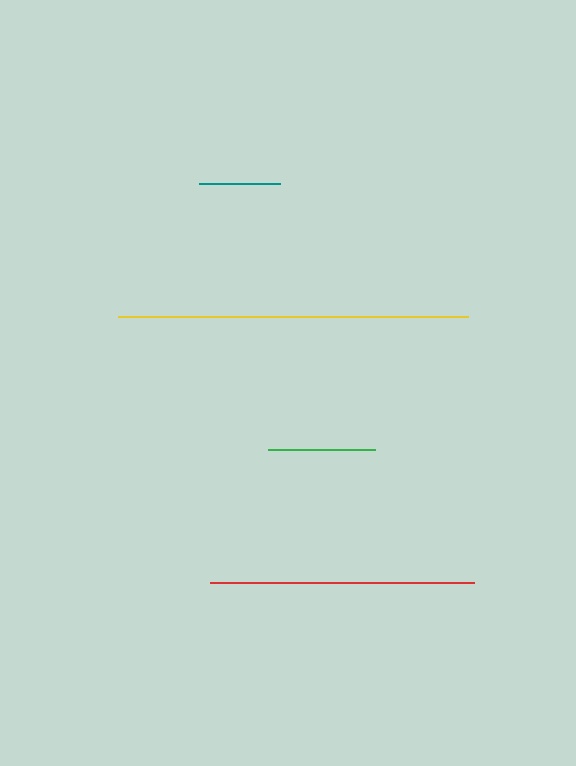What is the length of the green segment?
The green segment is approximately 107 pixels long.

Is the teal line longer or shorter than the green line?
The green line is longer than the teal line.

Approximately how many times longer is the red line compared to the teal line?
The red line is approximately 3.3 times the length of the teal line.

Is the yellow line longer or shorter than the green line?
The yellow line is longer than the green line.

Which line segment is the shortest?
The teal line is the shortest at approximately 81 pixels.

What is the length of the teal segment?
The teal segment is approximately 81 pixels long.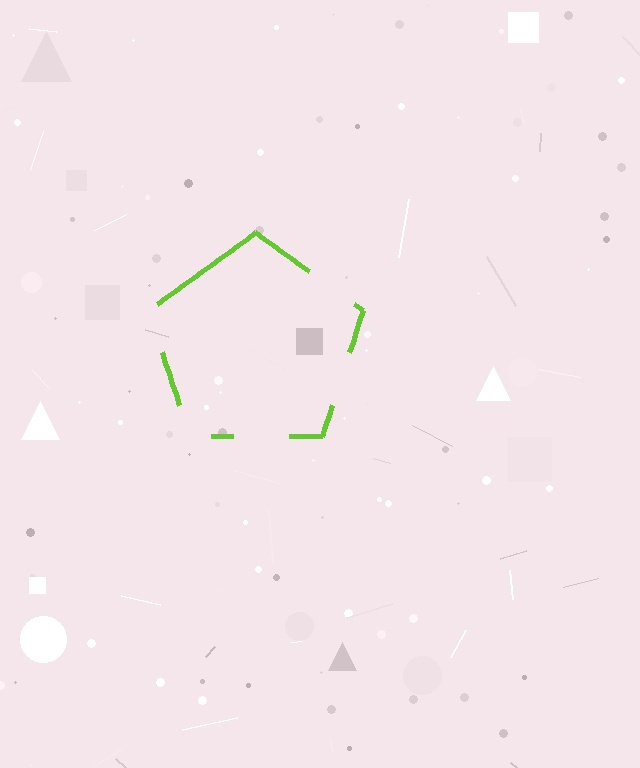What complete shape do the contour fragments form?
The contour fragments form a pentagon.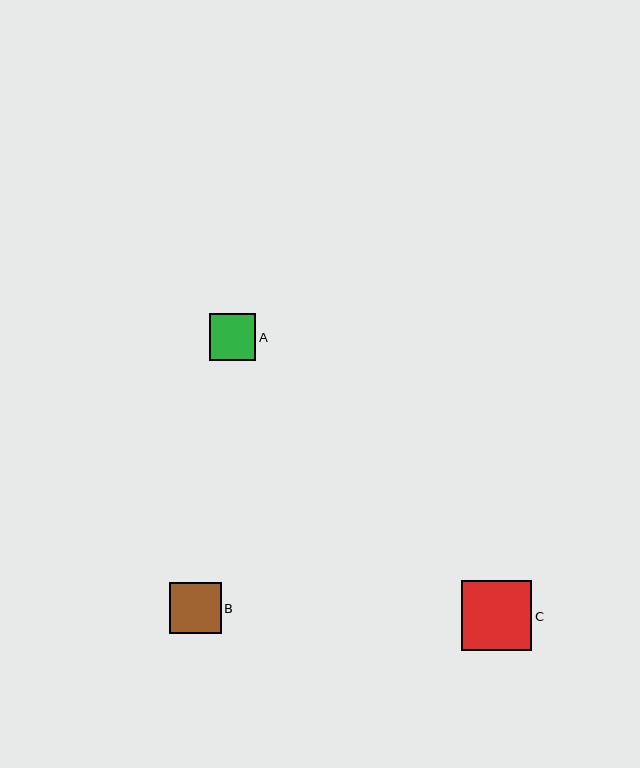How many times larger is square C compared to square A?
Square C is approximately 1.5 times the size of square A.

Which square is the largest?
Square C is the largest with a size of approximately 70 pixels.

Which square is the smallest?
Square A is the smallest with a size of approximately 47 pixels.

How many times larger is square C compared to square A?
Square C is approximately 1.5 times the size of square A.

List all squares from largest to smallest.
From largest to smallest: C, B, A.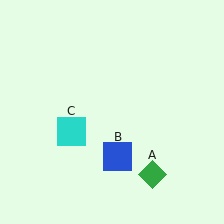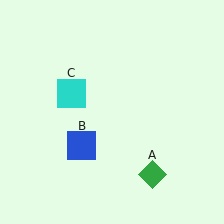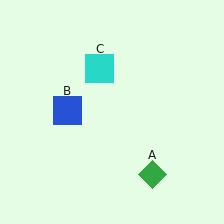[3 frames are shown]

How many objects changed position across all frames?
2 objects changed position: blue square (object B), cyan square (object C).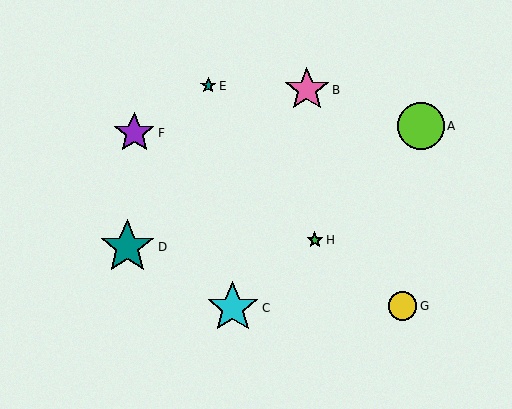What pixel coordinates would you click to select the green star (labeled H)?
Click at (315, 240) to select the green star H.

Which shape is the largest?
The teal star (labeled D) is the largest.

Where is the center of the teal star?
The center of the teal star is at (208, 86).